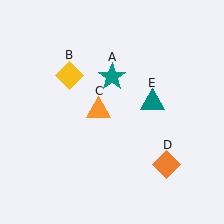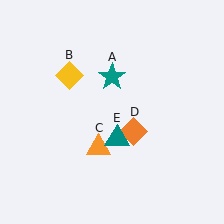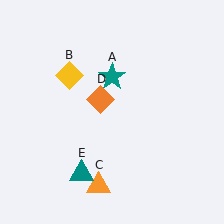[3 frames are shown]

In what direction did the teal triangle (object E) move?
The teal triangle (object E) moved down and to the left.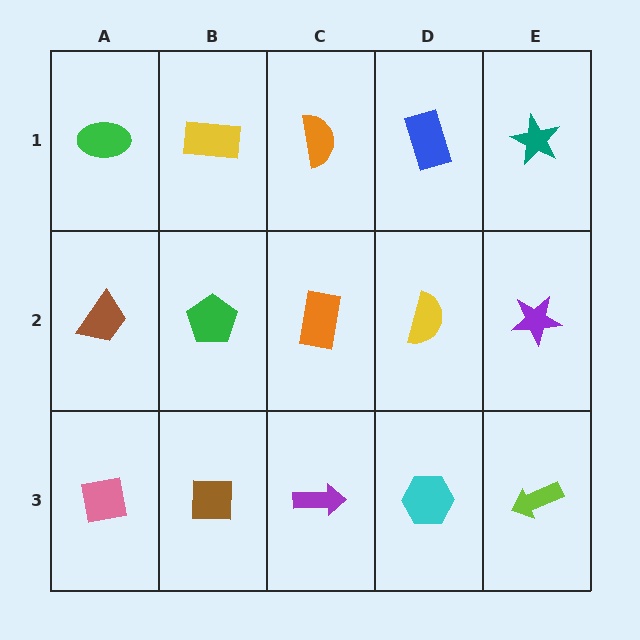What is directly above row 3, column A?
A brown trapezoid.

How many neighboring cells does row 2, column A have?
3.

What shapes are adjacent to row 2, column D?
A blue rectangle (row 1, column D), a cyan hexagon (row 3, column D), an orange rectangle (row 2, column C), a purple star (row 2, column E).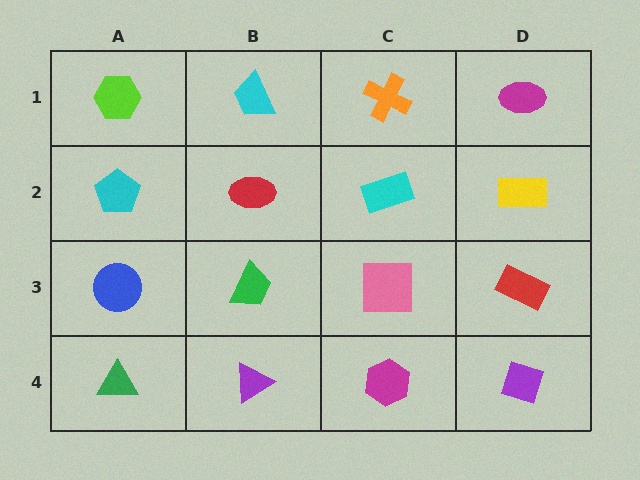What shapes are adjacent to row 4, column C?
A pink square (row 3, column C), a purple triangle (row 4, column B), a purple diamond (row 4, column D).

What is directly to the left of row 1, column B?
A lime hexagon.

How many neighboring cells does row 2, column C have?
4.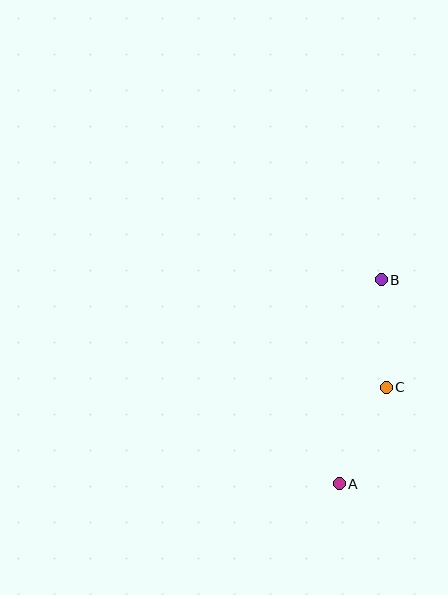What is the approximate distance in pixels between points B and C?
The distance between B and C is approximately 108 pixels.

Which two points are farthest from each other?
Points A and B are farthest from each other.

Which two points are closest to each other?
Points A and C are closest to each other.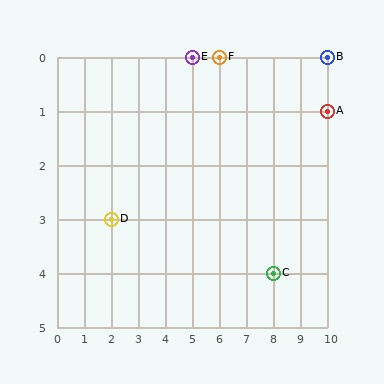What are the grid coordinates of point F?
Point F is at grid coordinates (6, 0).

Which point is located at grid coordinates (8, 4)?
Point C is at (8, 4).